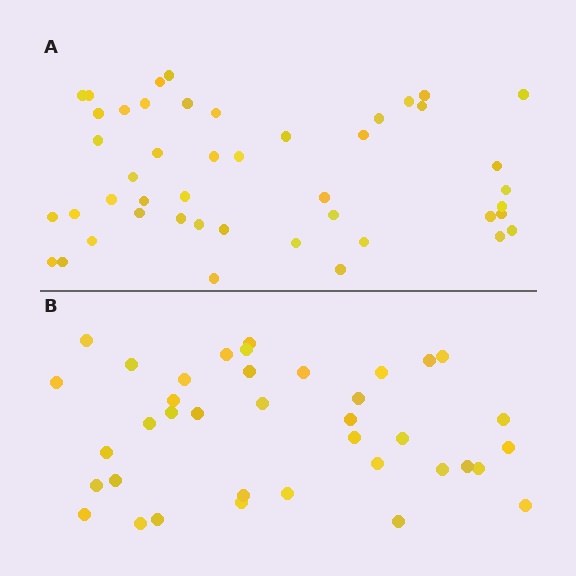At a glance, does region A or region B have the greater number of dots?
Region A (the top region) has more dots.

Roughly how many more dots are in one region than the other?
Region A has roughly 8 or so more dots than region B.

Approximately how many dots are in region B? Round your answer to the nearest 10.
About 40 dots. (The exact count is 38, which rounds to 40.)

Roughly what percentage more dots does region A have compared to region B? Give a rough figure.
About 20% more.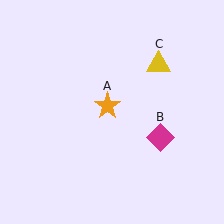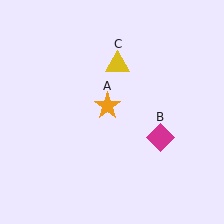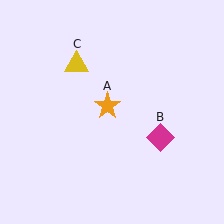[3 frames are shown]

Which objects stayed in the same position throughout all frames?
Orange star (object A) and magenta diamond (object B) remained stationary.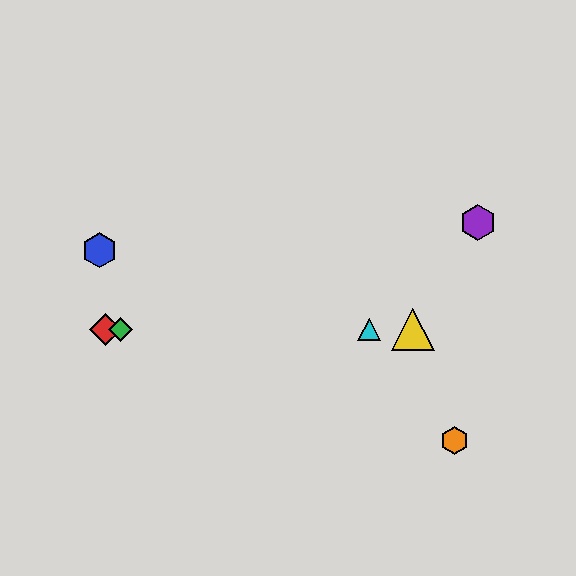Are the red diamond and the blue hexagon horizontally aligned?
No, the red diamond is at y≈330 and the blue hexagon is at y≈250.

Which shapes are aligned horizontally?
The red diamond, the green diamond, the yellow triangle, the cyan triangle are aligned horizontally.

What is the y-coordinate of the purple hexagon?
The purple hexagon is at y≈222.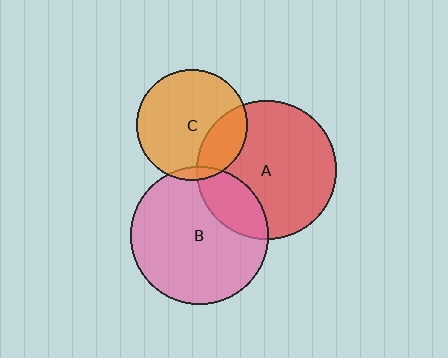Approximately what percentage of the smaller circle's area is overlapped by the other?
Approximately 20%.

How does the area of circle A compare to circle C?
Approximately 1.6 times.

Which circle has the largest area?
Circle A (red).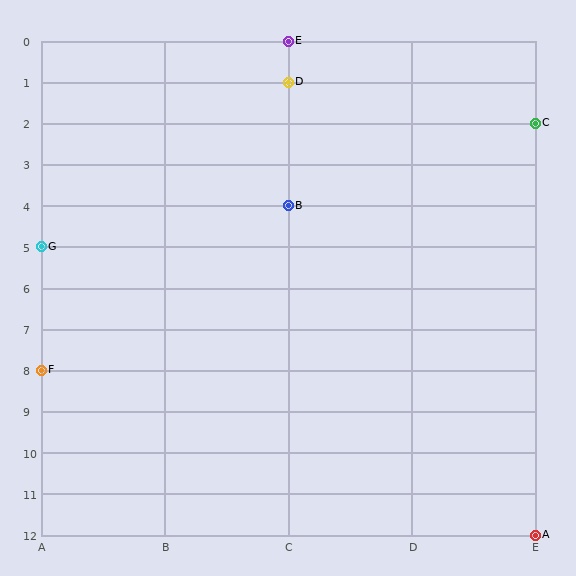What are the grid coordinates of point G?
Point G is at grid coordinates (A, 5).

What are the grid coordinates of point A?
Point A is at grid coordinates (E, 12).